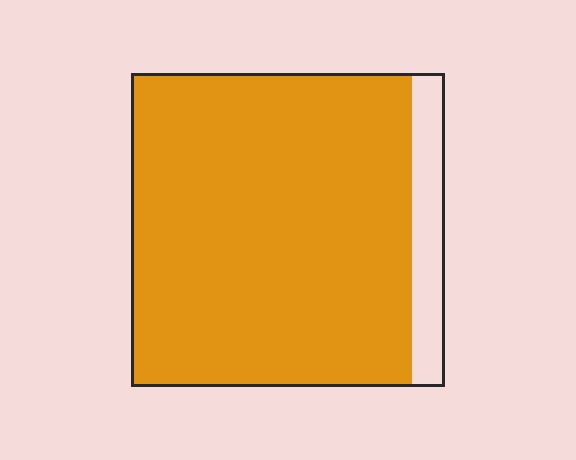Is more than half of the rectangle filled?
Yes.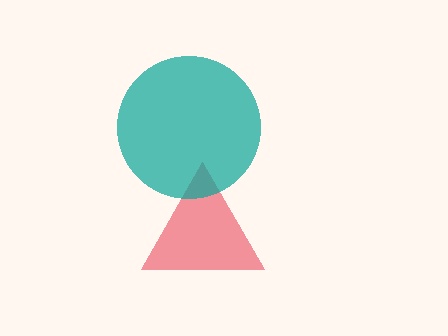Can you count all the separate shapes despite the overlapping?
Yes, there are 2 separate shapes.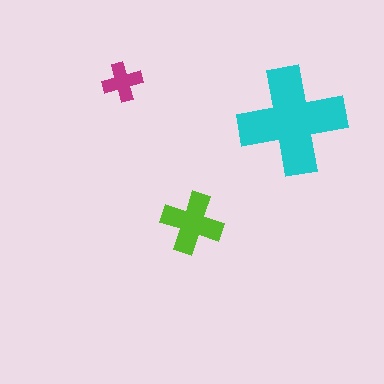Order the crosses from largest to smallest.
the cyan one, the lime one, the magenta one.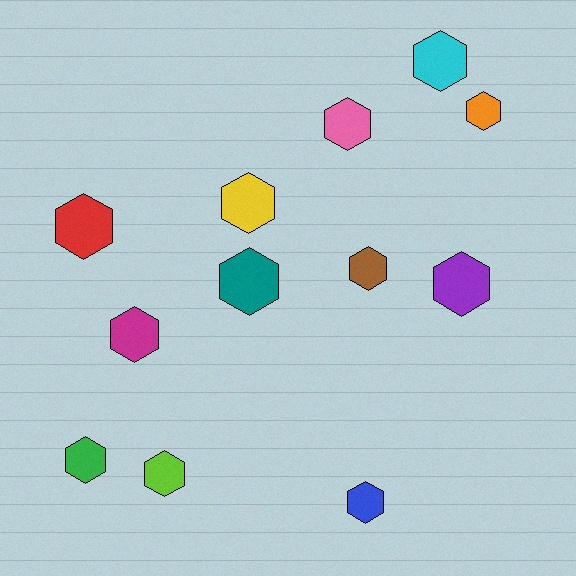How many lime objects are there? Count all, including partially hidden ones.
There is 1 lime object.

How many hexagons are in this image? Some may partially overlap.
There are 12 hexagons.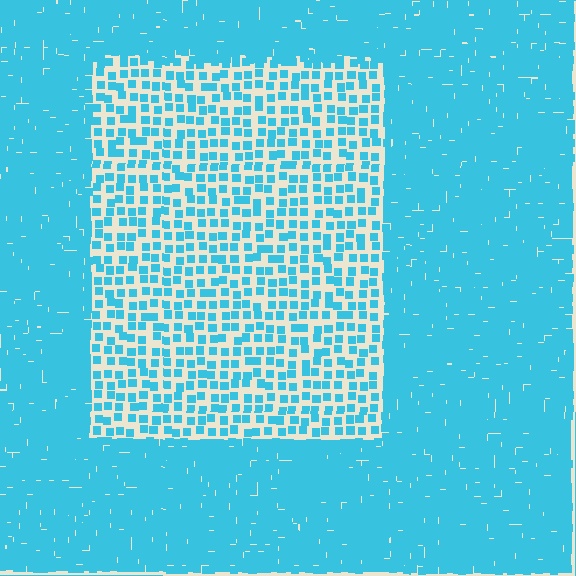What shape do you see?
I see a rectangle.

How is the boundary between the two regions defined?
The boundary is defined by a change in element density (approximately 2.7x ratio). All elements are the same color, size, and shape.